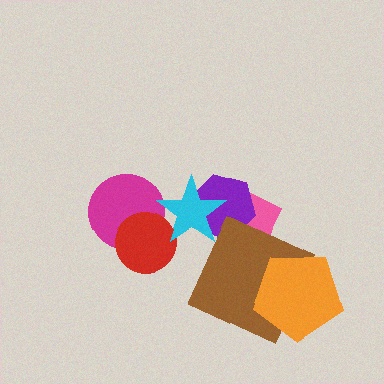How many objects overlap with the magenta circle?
2 objects overlap with the magenta circle.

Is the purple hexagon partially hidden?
Yes, it is partially covered by another shape.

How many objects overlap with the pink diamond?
3 objects overlap with the pink diamond.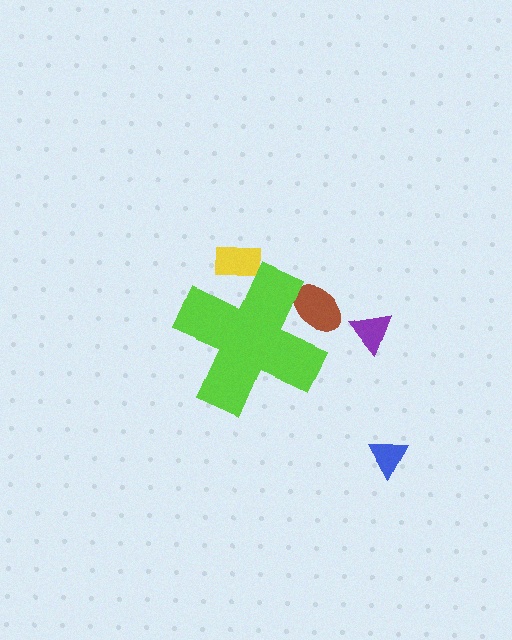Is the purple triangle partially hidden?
No, the purple triangle is fully visible.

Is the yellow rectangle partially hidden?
Yes, the yellow rectangle is partially hidden behind the lime cross.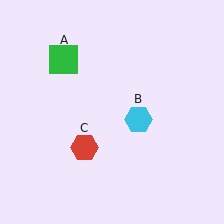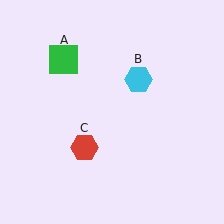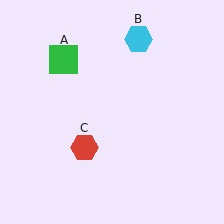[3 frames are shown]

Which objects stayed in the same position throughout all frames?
Green square (object A) and red hexagon (object C) remained stationary.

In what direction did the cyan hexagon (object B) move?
The cyan hexagon (object B) moved up.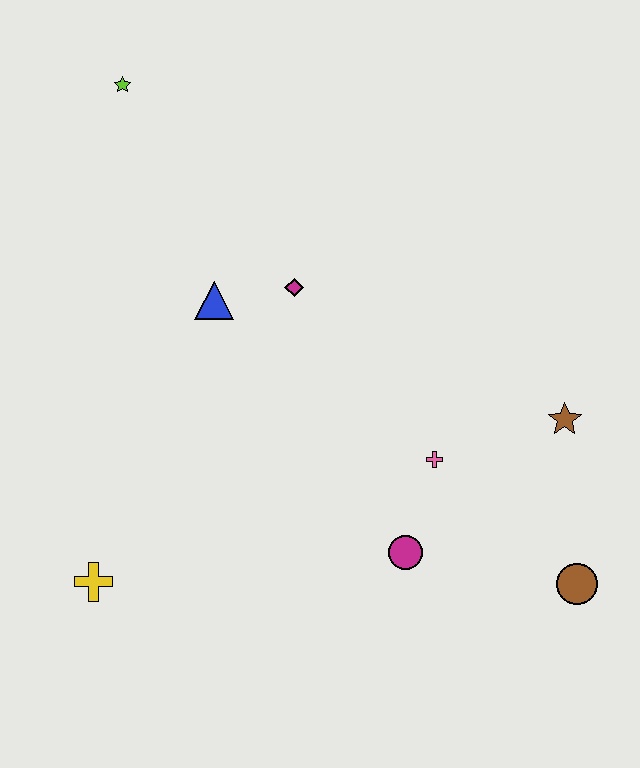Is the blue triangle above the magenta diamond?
No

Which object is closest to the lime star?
The blue triangle is closest to the lime star.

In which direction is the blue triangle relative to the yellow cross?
The blue triangle is above the yellow cross.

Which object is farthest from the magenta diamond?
The brown circle is farthest from the magenta diamond.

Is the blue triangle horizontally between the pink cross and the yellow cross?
Yes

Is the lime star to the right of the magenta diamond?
No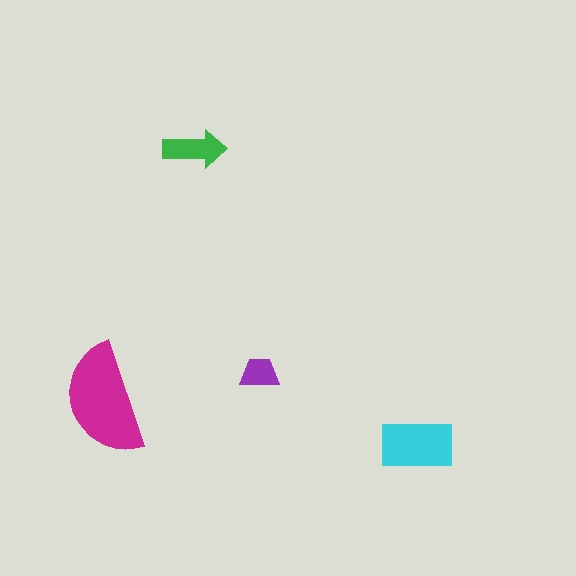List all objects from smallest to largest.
The purple trapezoid, the green arrow, the cyan rectangle, the magenta semicircle.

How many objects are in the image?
There are 4 objects in the image.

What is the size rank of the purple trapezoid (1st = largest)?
4th.